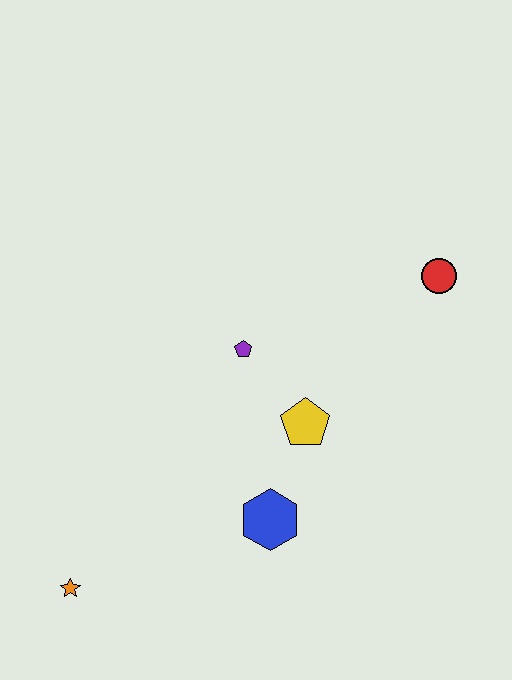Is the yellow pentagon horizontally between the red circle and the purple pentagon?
Yes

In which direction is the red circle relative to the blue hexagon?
The red circle is above the blue hexagon.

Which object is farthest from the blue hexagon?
The red circle is farthest from the blue hexagon.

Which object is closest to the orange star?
The blue hexagon is closest to the orange star.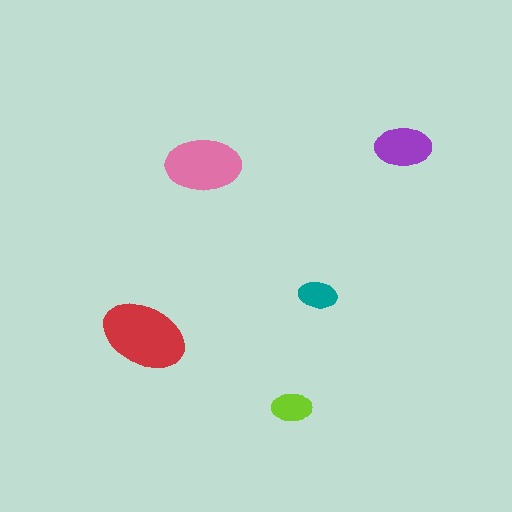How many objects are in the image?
There are 5 objects in the image.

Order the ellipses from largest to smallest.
the red one, the pink one, the purple one, the lime one, the teal one.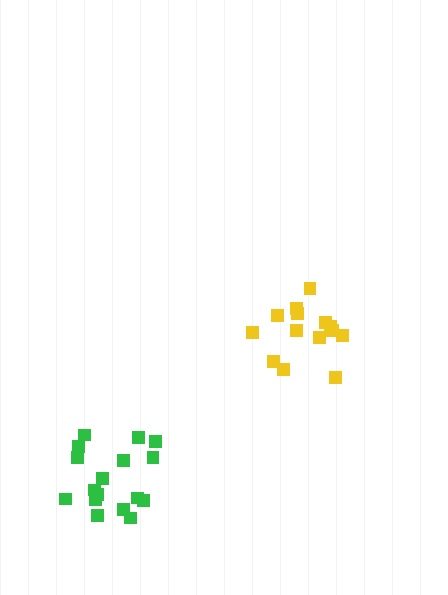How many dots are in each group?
Group 1: 17 dots, Group 2: 14 dots (31 total).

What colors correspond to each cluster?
The clusters are colored: green, yellow.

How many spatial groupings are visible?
There are 2 spatial groupings.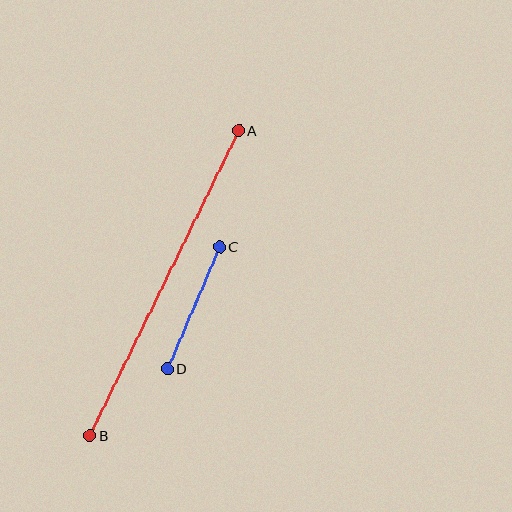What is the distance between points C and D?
The distance is approximately 133 pixels.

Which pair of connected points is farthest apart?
Points A and B are farthest apart.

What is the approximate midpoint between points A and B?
The midpoint is at approximately (164, 283) pixels.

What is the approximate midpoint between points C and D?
The midpoint is at approximately (194, 308) pixels.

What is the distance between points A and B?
The distance is approximately 339 pixels.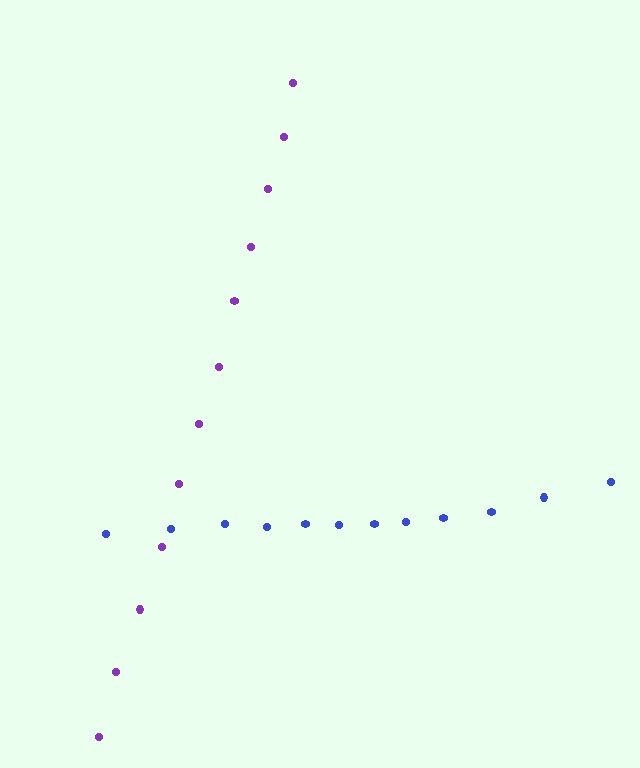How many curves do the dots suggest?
There are 2 distinct paths.